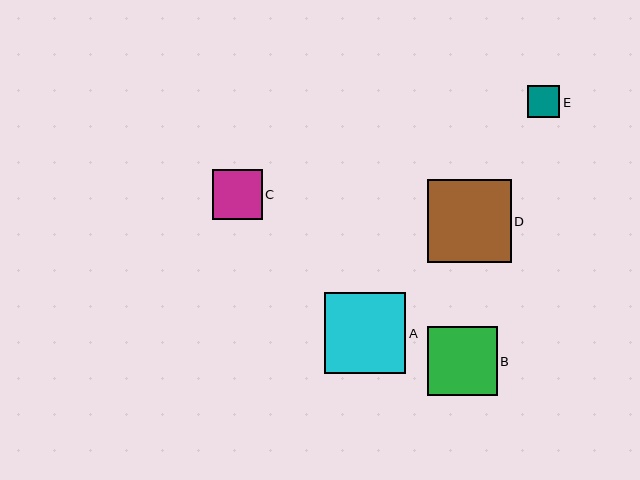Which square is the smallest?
Square E is the smallest with a size of approximately 32 pixels.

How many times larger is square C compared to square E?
Square C is approximately 1.6 times the size of square E.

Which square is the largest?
Square D is the largest with a size of approximately 84 pixels.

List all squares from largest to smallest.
From largest to smallest: D, A, B, C, E.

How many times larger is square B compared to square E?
Square B is approximately 2.2 times the size of square E.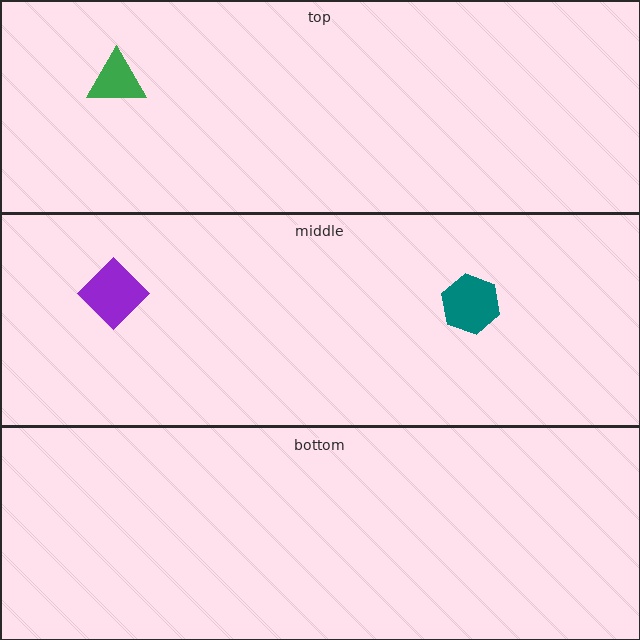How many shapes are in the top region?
1.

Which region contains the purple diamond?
The middle region.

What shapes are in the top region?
The green triangle.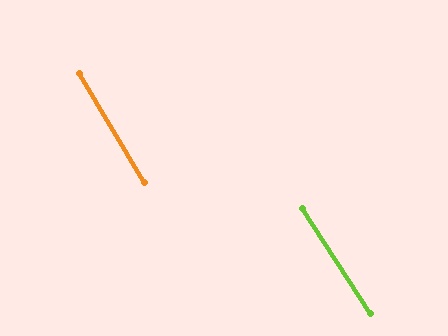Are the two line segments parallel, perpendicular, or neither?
Parallel — their directions differ by only 1.5°.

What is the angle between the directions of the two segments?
Approximately 2 degrees.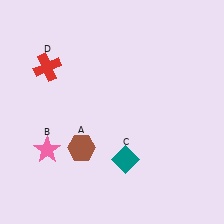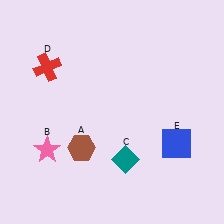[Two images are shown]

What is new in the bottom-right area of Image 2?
A blue square (E) was added in the bottom-right area of Image 2.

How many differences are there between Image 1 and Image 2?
There is 1 difference between the two images.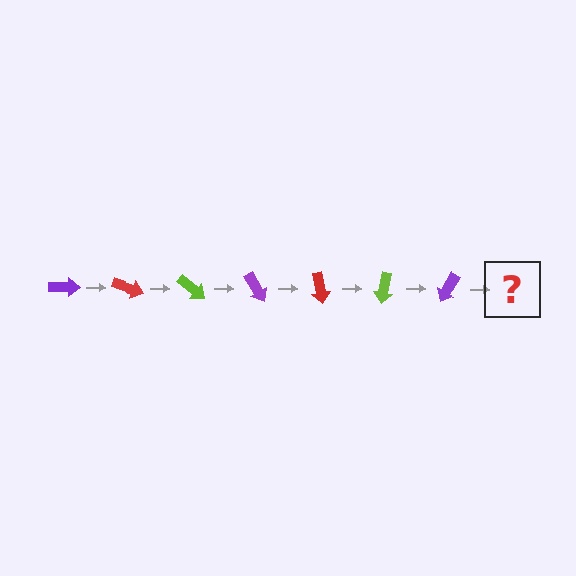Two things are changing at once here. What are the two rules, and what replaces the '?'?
The two rules are that it rotates 20 degrees each step and the color cycles through purple, red, and lime. The '?' should be a red arrow, rotated 140 degrees from the start.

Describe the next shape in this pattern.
It should be a red arrow, rotated 140 degrees from the start.